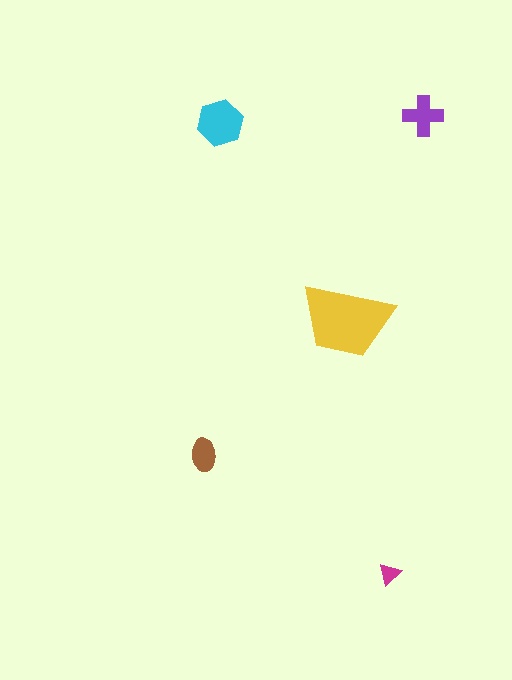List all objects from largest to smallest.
The yellow trapezoid, the cyan hexagon, the purple cross, the brown ellipse, the magenta triangle.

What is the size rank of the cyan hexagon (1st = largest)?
2nd.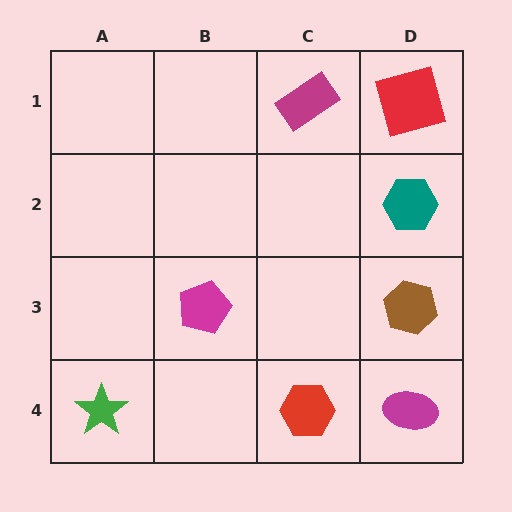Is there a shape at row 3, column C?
No, that cell is empty.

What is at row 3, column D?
A brown hexagon.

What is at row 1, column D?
A red square.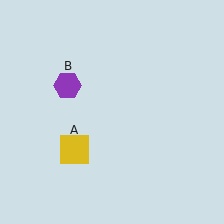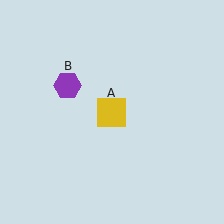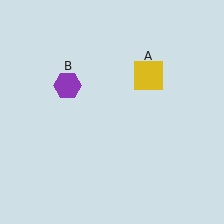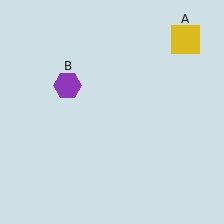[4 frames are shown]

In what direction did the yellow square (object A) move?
The yellow square (object A) moved up and to the right.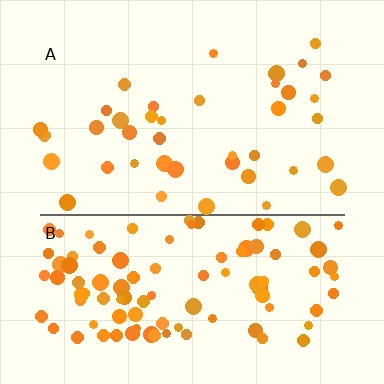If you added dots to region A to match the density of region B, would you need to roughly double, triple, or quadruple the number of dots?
Approximately triple.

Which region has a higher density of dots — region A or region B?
B (the bottom).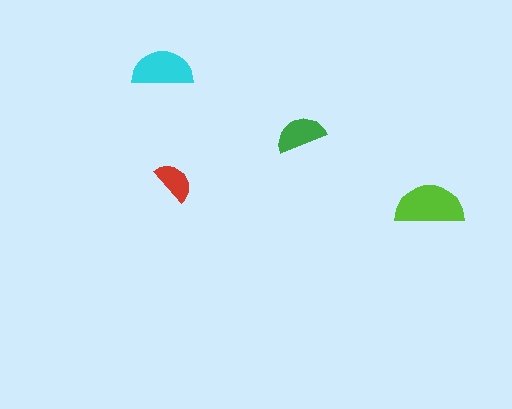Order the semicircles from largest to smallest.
the lime one, the cyan one, the green one, the red one.